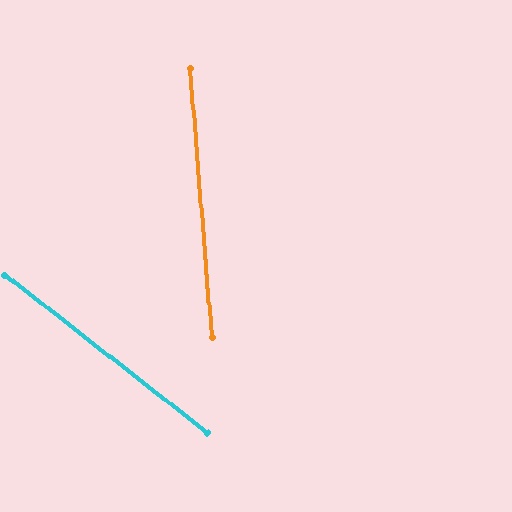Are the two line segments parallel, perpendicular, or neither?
Neither parallel nor perpendicular — they differ by about 47°.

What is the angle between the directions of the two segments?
Approximately 47 degrees.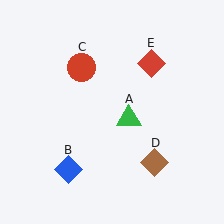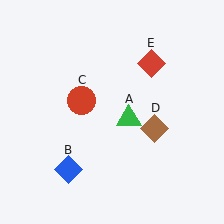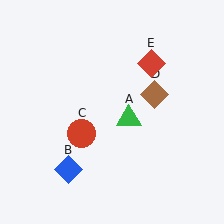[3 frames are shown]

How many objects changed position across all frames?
2 objects changed position: red circle (object C), brown diamond (object D).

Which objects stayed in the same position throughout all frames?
Green triangle (object A) and blue diamond (object B) and red diamond (object E) remained stationary.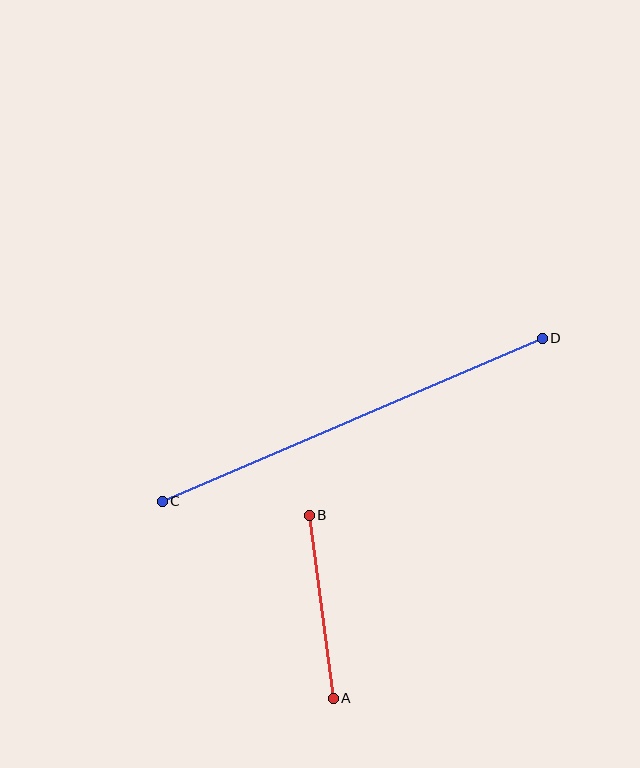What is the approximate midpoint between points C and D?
The midpoint is at approximately (352, 420) pixels.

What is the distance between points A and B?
The distance is approximately 185 pixels.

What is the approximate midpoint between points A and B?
The midpoint is at approximately (321, 607) pixels.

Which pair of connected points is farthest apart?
Points C and D are farthest apart.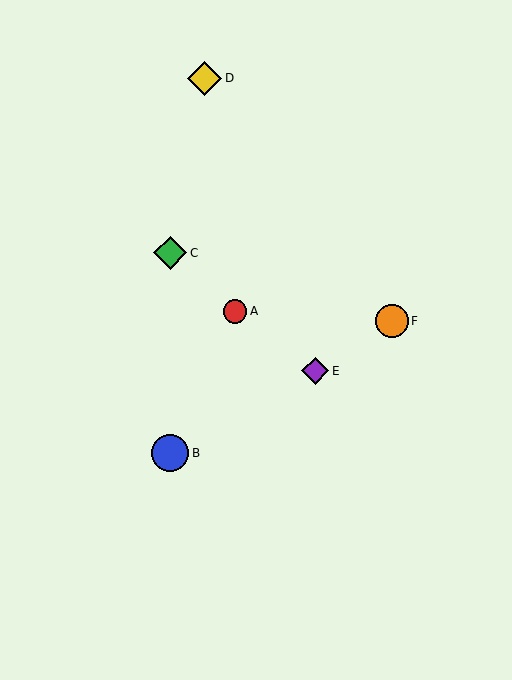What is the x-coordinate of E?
Object E is at x≈315.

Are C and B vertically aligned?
Yes, both are at x≈170.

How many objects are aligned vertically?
2 objects (B, C) are aligned vertically.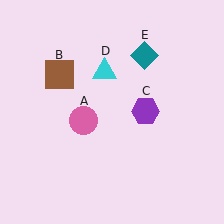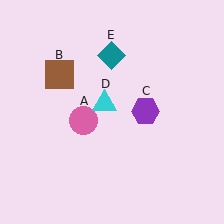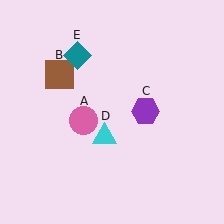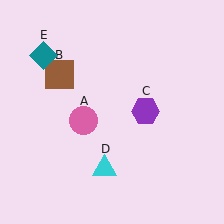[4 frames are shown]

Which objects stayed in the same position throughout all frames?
Pink circle (object A) and brown square (object B) and purple hexagon (object C) remained stationary.